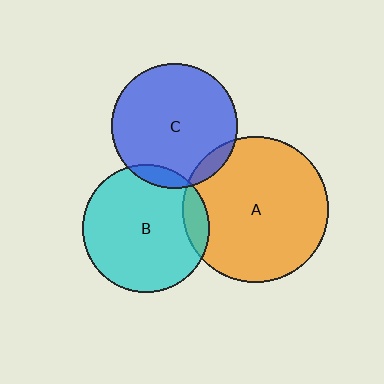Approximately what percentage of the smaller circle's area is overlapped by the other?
Approximately 10%.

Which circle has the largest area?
Circle A (orange).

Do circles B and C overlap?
Yes.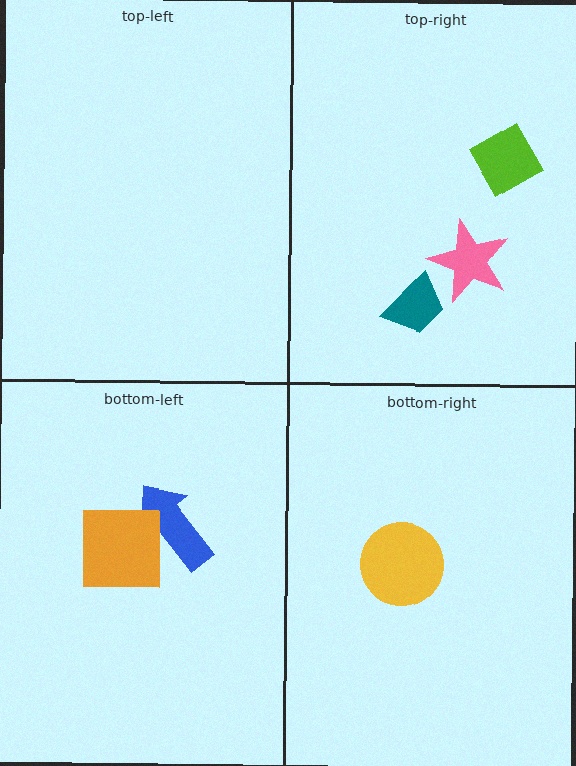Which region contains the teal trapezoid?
The top-right region.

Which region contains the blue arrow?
The bottom-left region.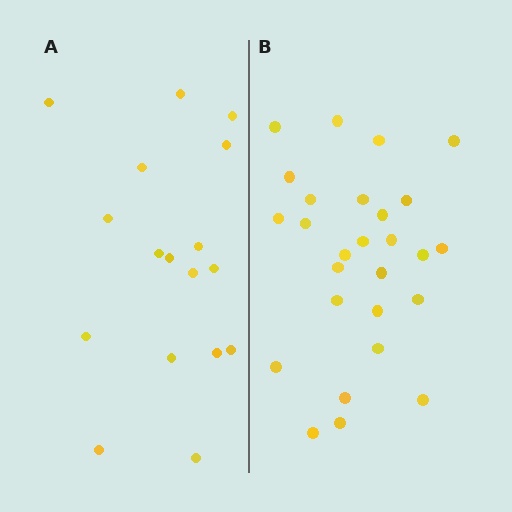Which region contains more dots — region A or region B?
Region B (the right region) has more dots.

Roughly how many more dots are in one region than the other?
Region B has roughly 10 or so more dots than region A.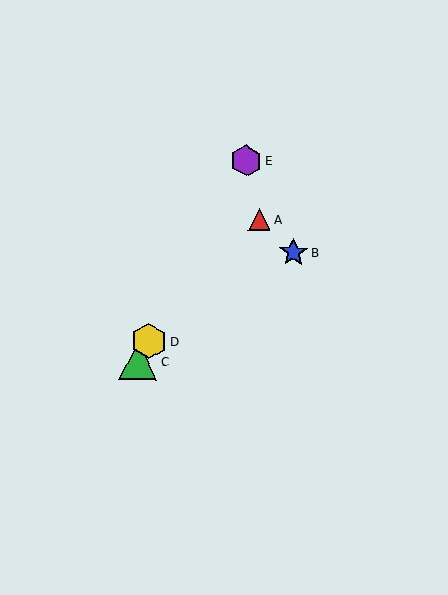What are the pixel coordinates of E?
Object E is at (246, 161).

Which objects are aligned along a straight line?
Objects C, D, E are aligned along a straight line.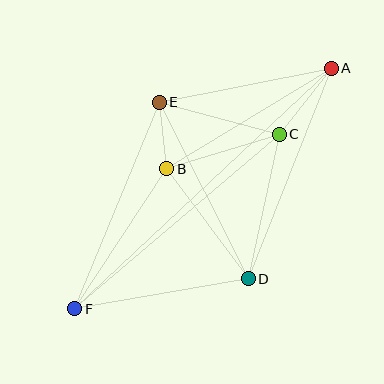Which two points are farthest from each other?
Points A and F are farthest from each other.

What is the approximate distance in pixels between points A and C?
The distance between A and C is approximately 84 pixels.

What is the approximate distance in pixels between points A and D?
The distance between A and D is approximately 226 pixels.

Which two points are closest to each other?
Points B and E are closest to each other.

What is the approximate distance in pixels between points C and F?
The distance between C and F is approximately 269 pixels.